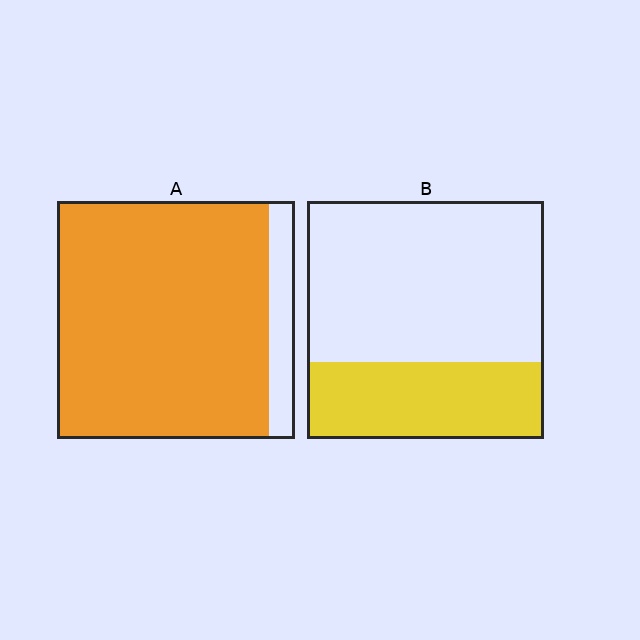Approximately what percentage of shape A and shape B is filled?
A is approximately 90% and B is approximately 30%.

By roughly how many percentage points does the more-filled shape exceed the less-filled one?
By roughly 55 percentage points (A over B).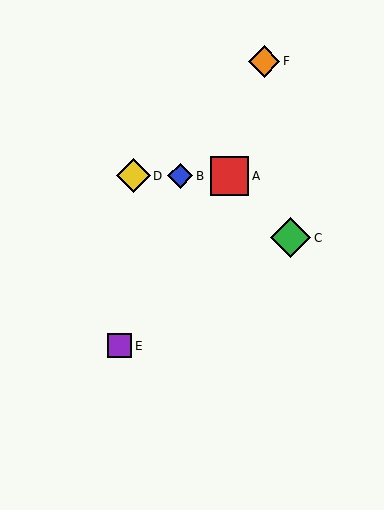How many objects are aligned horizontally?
3 objects (A, B, D) are aligned horizontally.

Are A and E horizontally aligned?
No, A is at y≈176 and E is at y≈346.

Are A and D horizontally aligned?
Yes, both are at y≈176.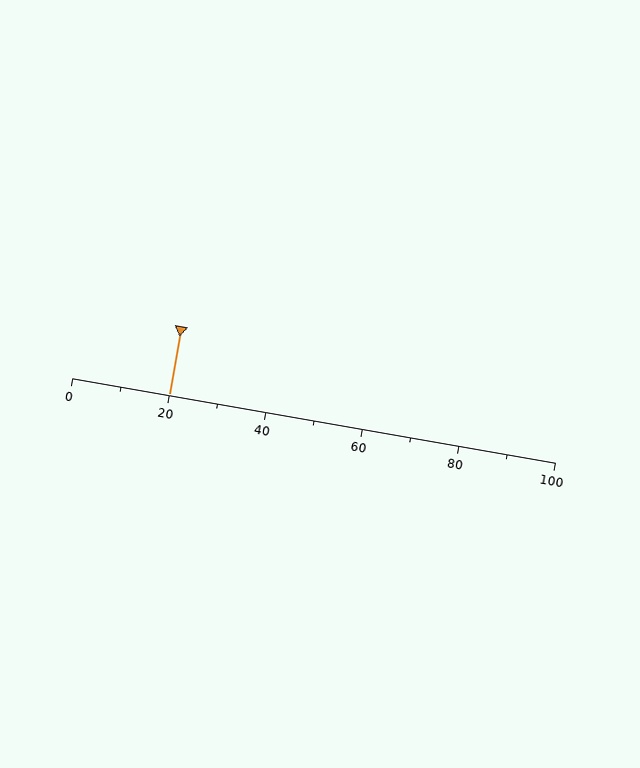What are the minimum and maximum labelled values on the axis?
The axis runs from 0 to 100.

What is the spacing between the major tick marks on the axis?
The major ticks are spaced 20 apart.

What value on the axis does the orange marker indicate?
The marker indicates approximately 20.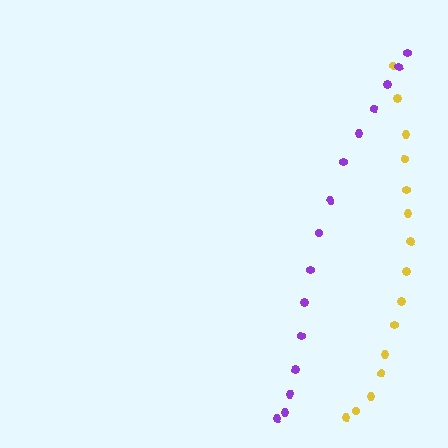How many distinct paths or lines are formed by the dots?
There are 2 distinct paths.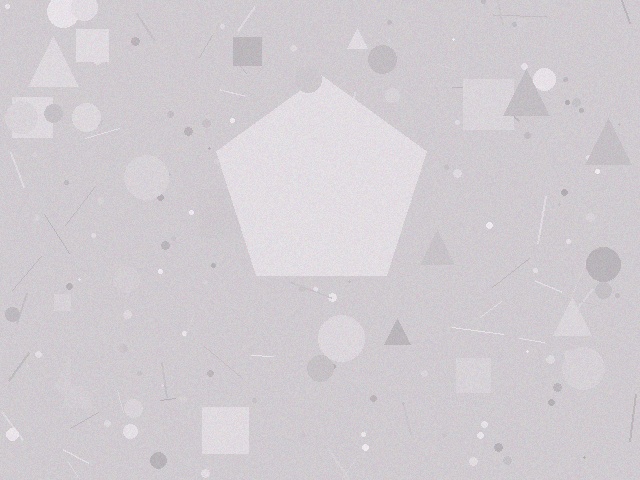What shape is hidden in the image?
A pentagon is hidden in the image.